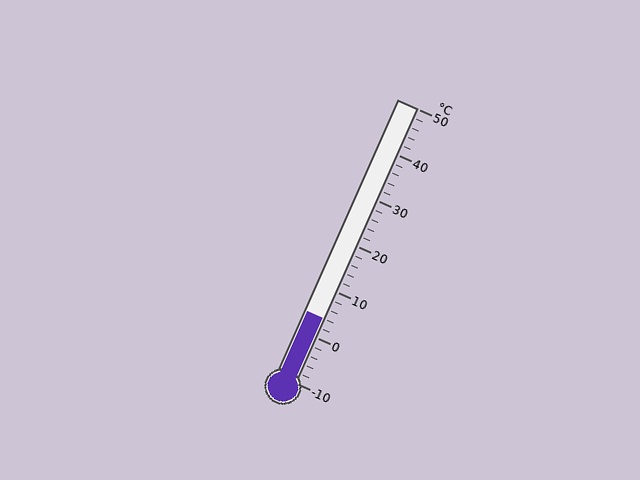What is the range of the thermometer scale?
The thermometer scale ranges from -10°C to 50°C.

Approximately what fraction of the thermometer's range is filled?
The thermometer is filled to approximately 25% of its range.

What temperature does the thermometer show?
The thermometer shows approximately 4°C.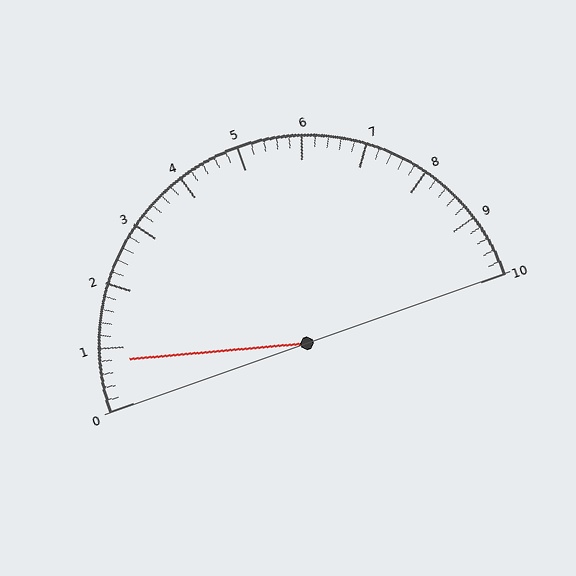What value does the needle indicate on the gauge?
The needle indicates approximately 0.8.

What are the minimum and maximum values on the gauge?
The gauge ranges from 0 to 10.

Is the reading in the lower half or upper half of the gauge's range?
The reading is in the lower half of the range (0 to 10).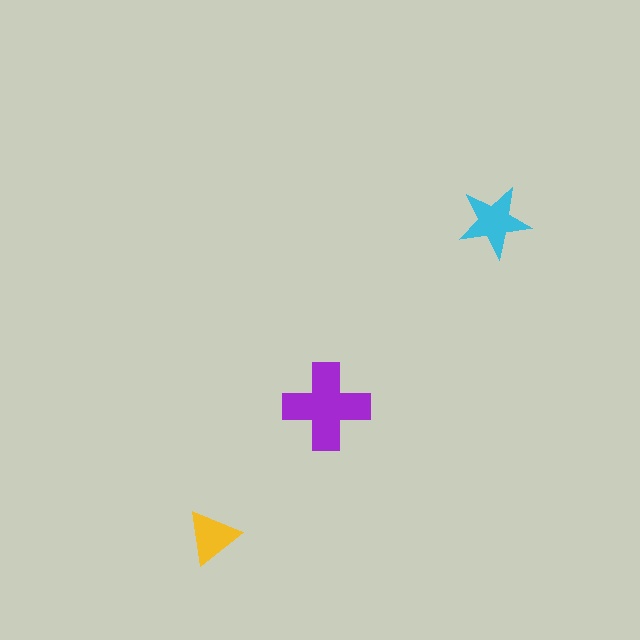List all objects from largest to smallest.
The purple cross, the cyan star, the yellow triangle.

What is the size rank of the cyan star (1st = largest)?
2nd.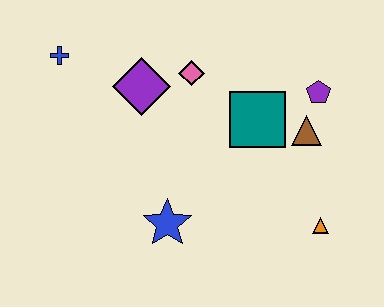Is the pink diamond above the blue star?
Yes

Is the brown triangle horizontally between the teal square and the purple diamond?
No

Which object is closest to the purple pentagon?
The brown triangle is closest to the purple pentagon.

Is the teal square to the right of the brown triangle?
No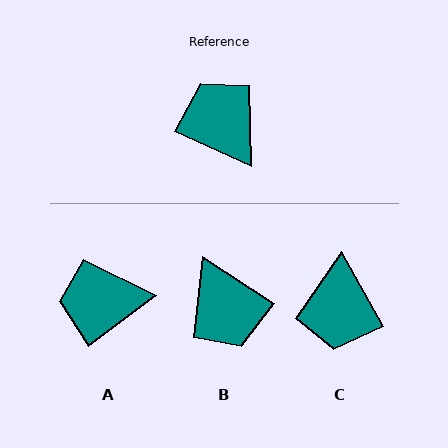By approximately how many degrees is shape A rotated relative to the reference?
Approximately 62 degrees counter-clockwise.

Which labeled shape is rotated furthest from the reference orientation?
B, about 172 degrees away.